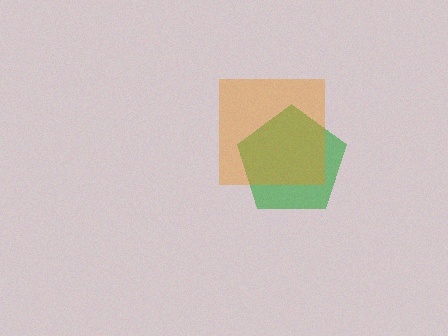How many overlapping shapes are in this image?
There are 2 overlapping shapes in the image.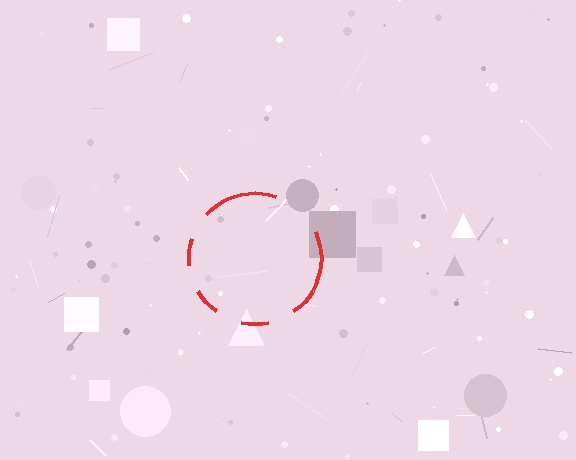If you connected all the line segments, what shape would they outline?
They would outline a circle.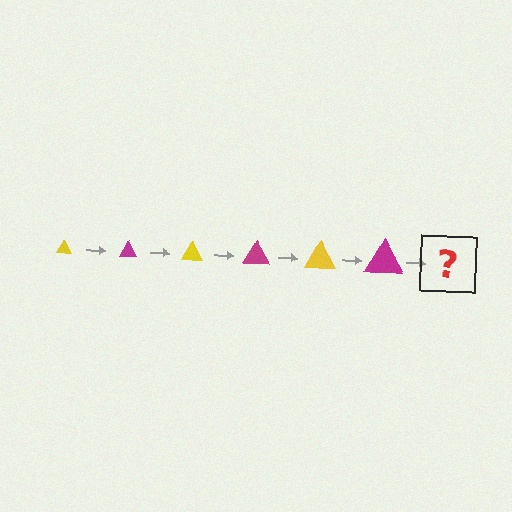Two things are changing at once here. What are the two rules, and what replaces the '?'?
The two rules are that the triangle grows larger each step and the color cycles through yellow and magenta. The '?' should be a yellow triangle, larger than the previous one.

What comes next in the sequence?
The next element should be a yellow triangle, larger than the previous one.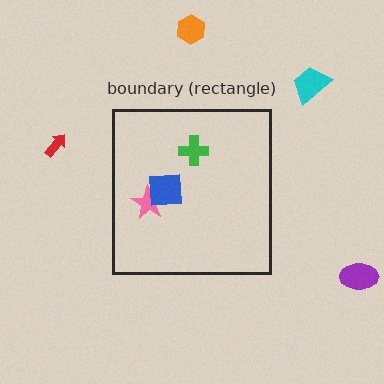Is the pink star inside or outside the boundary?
Inside.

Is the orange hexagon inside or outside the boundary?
Outside.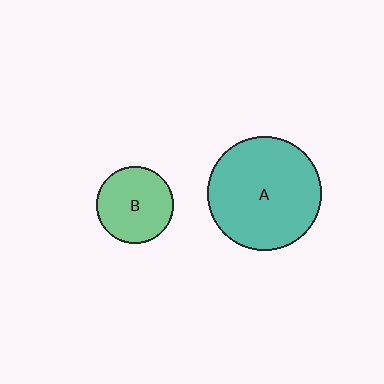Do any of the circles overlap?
No, none of the circles overlap.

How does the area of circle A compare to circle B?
Approximately 2.2 times.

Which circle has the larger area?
Circle A (teal).